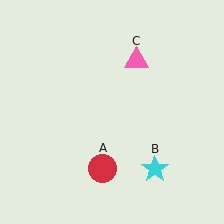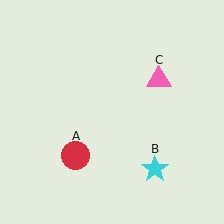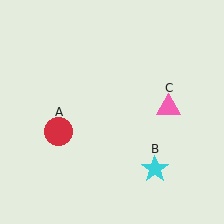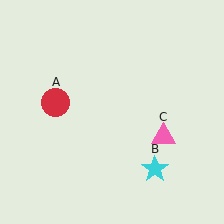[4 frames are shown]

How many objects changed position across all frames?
2 objects changed position: red circle (object A), pink triangle (object C).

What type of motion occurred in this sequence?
The red circle (object A), pink triangle (object C) rotated clockwise around the center of the scene.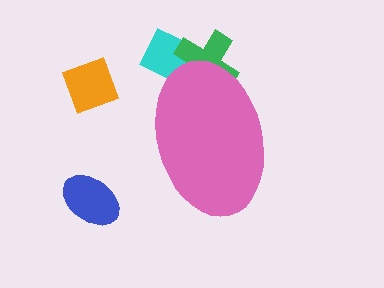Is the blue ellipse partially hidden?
No, the blue ellipse is fully visible.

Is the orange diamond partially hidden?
No, the orange diamond is fully visible.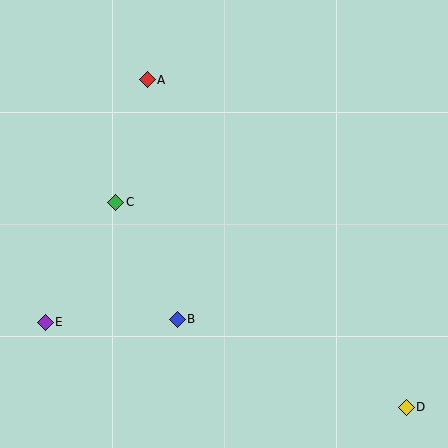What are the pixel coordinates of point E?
Point E is at (45, 322).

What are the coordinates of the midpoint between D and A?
The midpoint between D and A is at (277, 244).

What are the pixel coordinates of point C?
Point C is at (116, 202).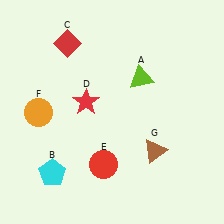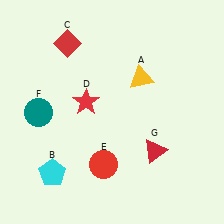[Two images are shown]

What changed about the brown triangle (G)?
In Image 1, G is brown. In Image 2, it changed to red.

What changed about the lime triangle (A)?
In Image 1, A is lime. In Image 2, it changed to yellow.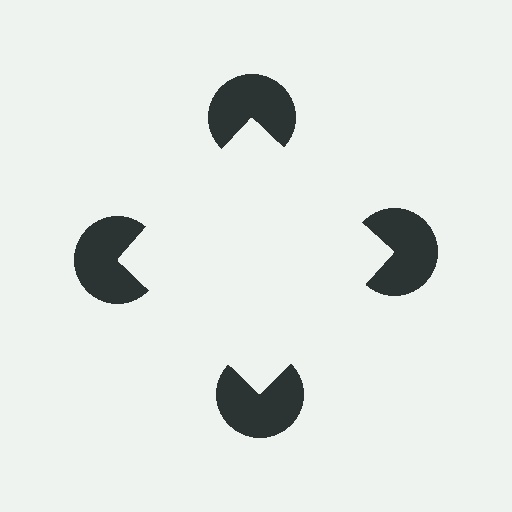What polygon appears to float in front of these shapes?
An illusory square — its edges are inferred from the aligned wedge cuts in the pac-man discs, not physically drawn.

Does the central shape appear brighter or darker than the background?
It typically appears slightly brighter than the background, even though no actual brightness change is drawn.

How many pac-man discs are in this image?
There are 4 — one at each vertex of the illusory square.